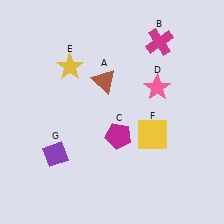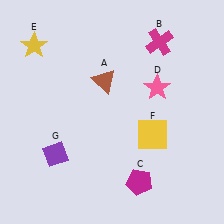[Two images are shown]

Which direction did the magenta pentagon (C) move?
The magenta pentagon (C) moved down.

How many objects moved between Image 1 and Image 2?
2 objects moved between the two images.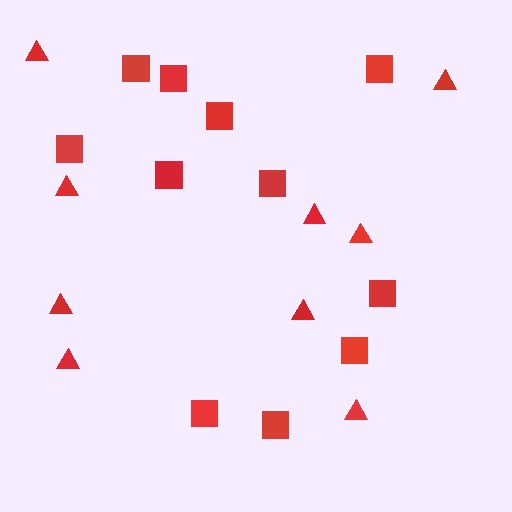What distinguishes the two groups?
There are 2 groups: one group of squares (11) and one group of triangles (9).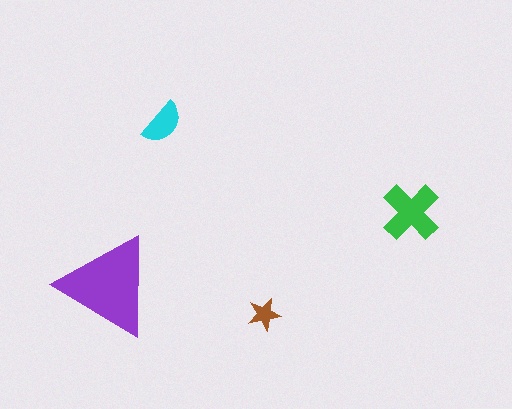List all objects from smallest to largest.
The brown star, the cyan semicircle, the green cross, the purple triangle.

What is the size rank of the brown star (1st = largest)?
4th.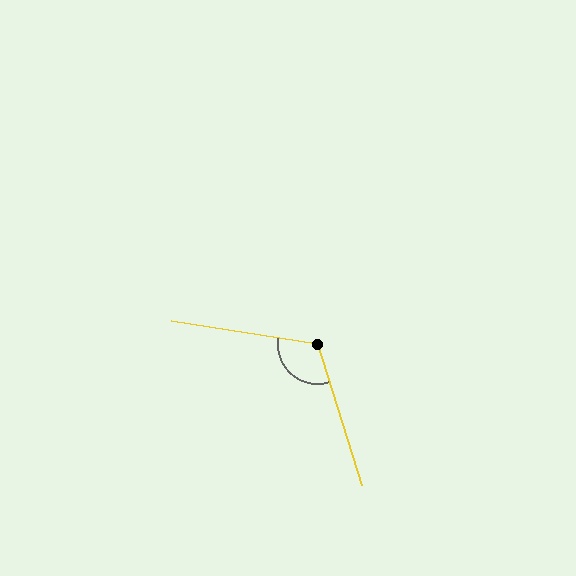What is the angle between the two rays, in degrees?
Approximately 116 degrees.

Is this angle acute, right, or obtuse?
It is obtuse.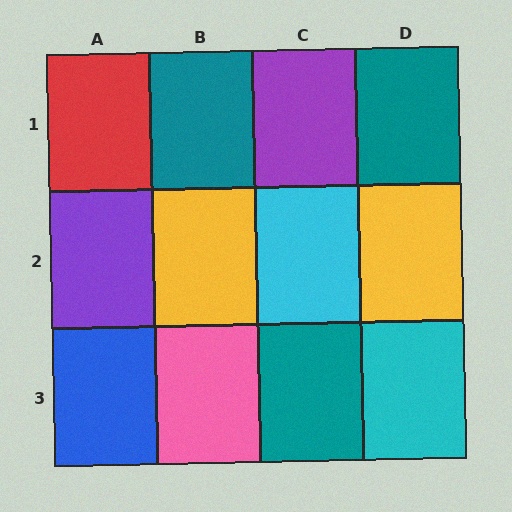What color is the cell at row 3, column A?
Blue.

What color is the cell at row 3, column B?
Pink.